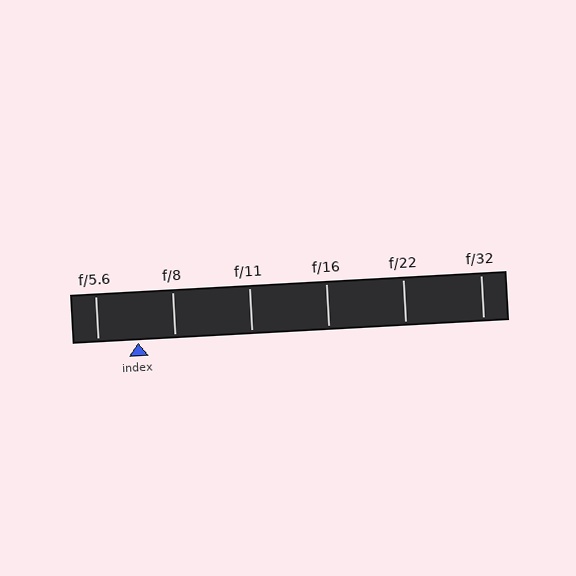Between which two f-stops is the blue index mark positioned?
The index mark is between f/5.6 and f/8.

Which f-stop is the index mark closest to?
The index mark is closest to f/8.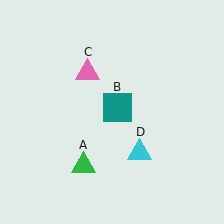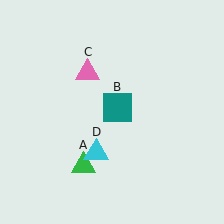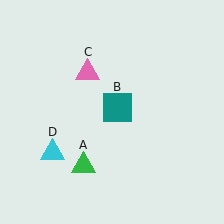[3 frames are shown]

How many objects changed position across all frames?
1 object changed position: cyan triangle (object D).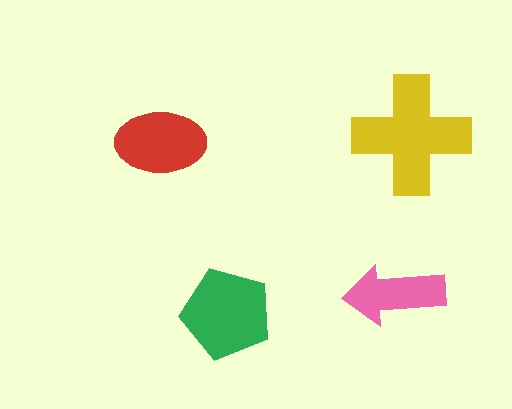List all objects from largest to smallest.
The yellow cross, the green pentagon, the red ellipse, the pink arrow.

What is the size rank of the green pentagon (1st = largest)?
2nd.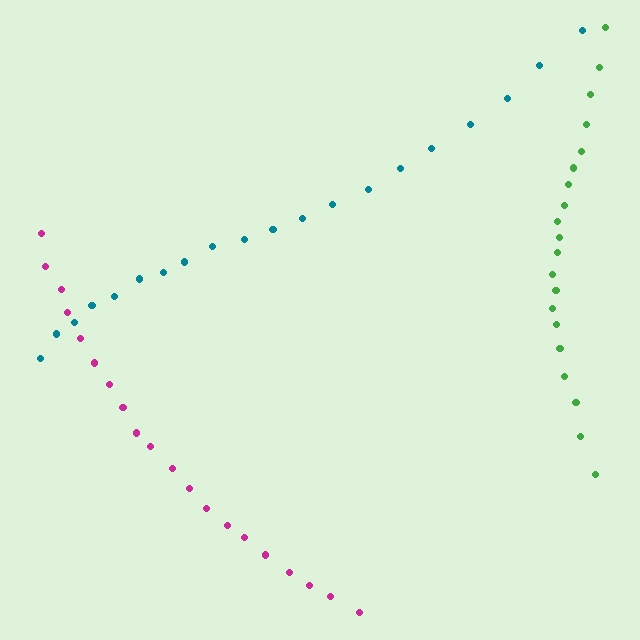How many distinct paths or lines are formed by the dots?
There are 3 distinct paths.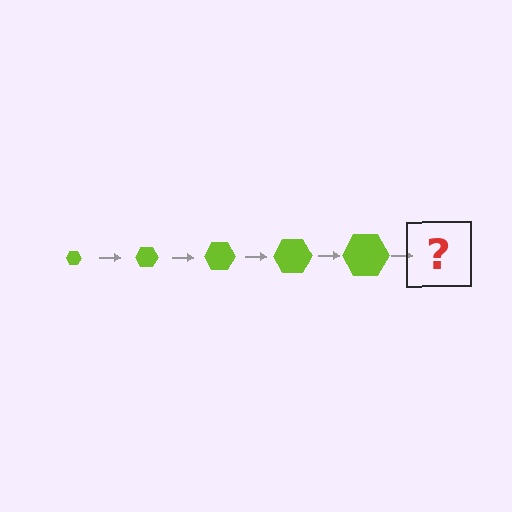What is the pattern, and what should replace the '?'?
The pattern is that the hexagon gets progressively larger each step. The '?' should be a lime hexagon, larger than the previous one.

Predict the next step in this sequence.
The next step is a lime hexagon, larger than the previous one.